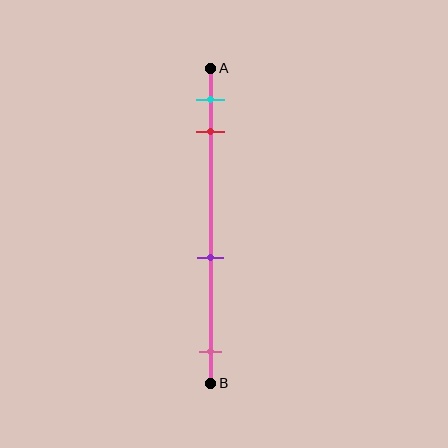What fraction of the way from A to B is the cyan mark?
The cyan mark is approximately 10% (0.1) of the way from A to B.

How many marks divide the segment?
There are 4 marks dividing the segment.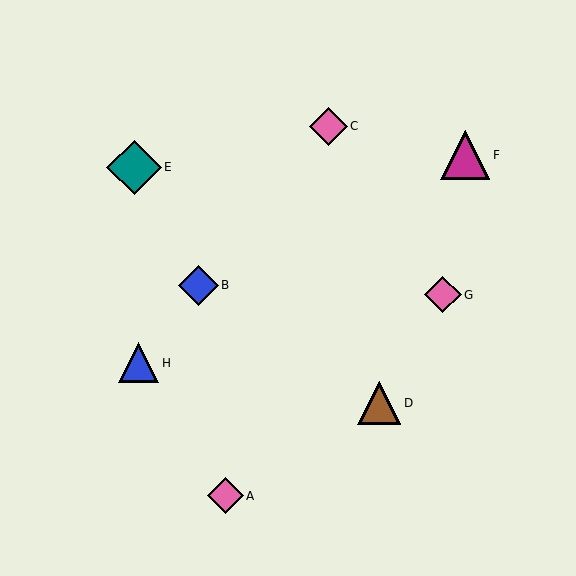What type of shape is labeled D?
Shape D is a brown triangle.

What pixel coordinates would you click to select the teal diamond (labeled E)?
Click at (134, 167) to select the teal diamond E.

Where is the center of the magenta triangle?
The center of the magenta triangle is at (465, 155).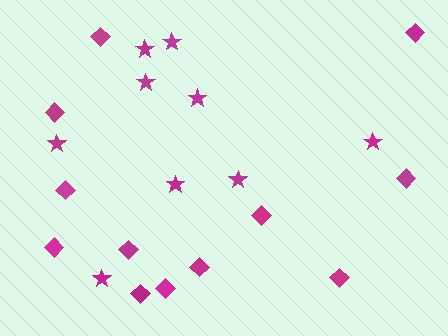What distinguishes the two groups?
There are 2 groups: one group of stars (9) and one group of diamonds (12).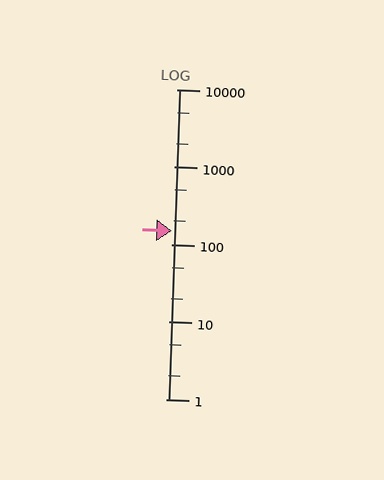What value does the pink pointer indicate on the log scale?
The pointer indicates approximately 150.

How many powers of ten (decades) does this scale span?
The scale spans 4 decades, from 1 to 10000.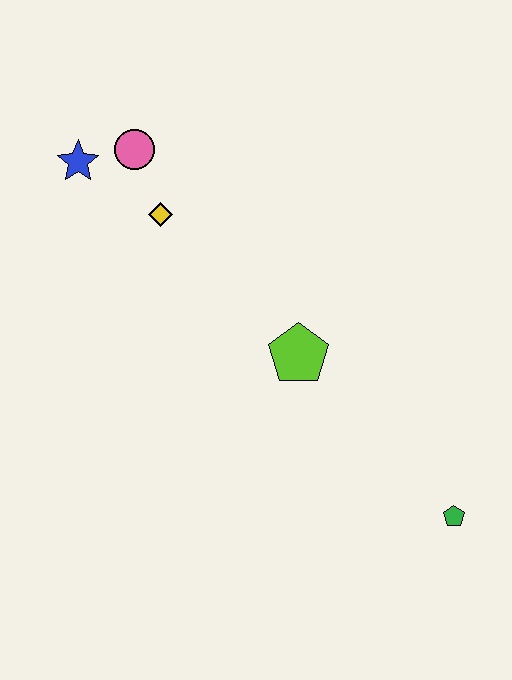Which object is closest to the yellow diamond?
The pink circle is closest to the yellow diamond.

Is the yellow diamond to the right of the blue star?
Yes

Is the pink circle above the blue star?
Yes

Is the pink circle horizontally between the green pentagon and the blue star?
Yes